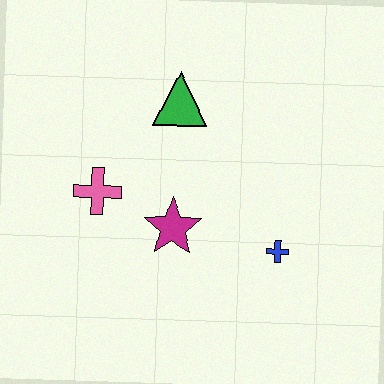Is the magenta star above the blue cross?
Yes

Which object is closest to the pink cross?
The magenta star is closest to the pink cross.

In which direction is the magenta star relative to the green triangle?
The magenta star is below the green triangle.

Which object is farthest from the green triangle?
The blue cross is farthest from the green triangle.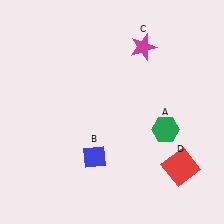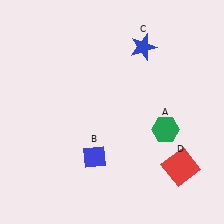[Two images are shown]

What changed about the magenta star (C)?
In Image 1, C is magenta. In Image 2, it changed to blue.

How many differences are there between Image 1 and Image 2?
There is 1 difference between the two images.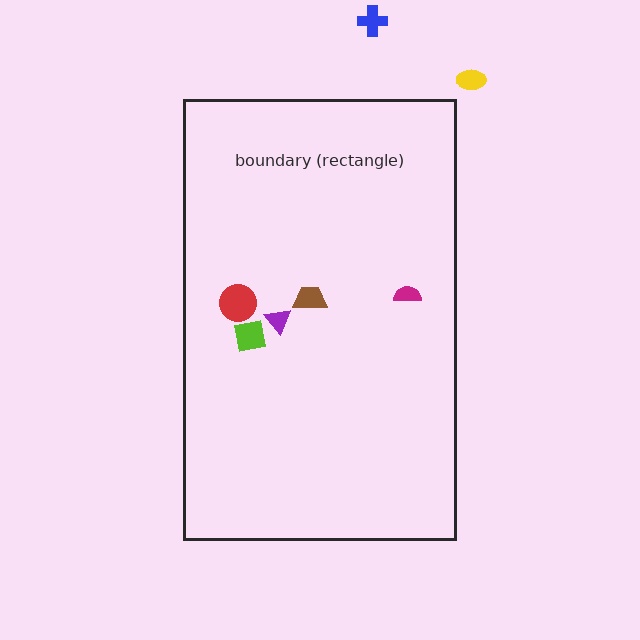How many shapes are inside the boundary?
5 inside, 2 outside.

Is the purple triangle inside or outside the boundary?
Inside.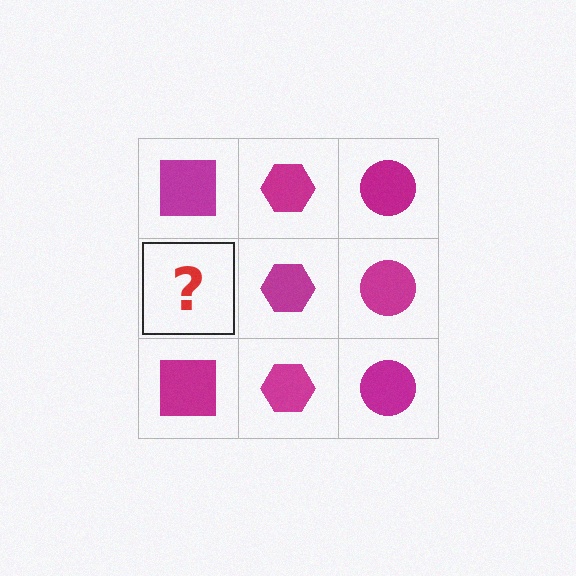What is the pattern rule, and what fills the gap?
The rule is that each column has a consistent shape. The gap should be filled with a magenta square.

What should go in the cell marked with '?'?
The missing cell should contain a magenta square.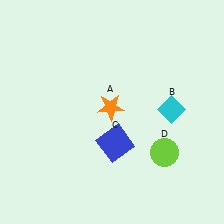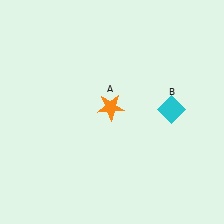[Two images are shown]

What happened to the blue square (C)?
The blue square (C) was removed in Image 2. It was in the bottom-right area of Image 1.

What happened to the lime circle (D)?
The lime circle (D) was removed in Image 2. It was in the bottom-right area of Image 1.